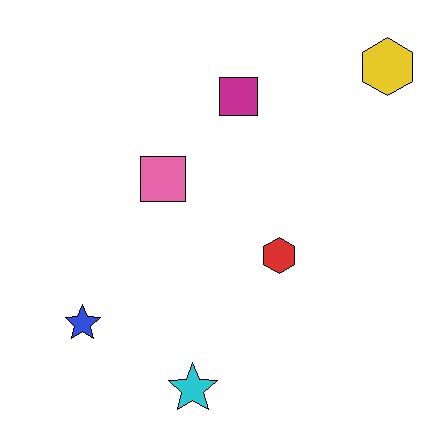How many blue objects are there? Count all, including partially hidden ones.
There is 1 blue object.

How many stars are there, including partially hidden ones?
There are 2 stars.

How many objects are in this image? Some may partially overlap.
There are 6 objects.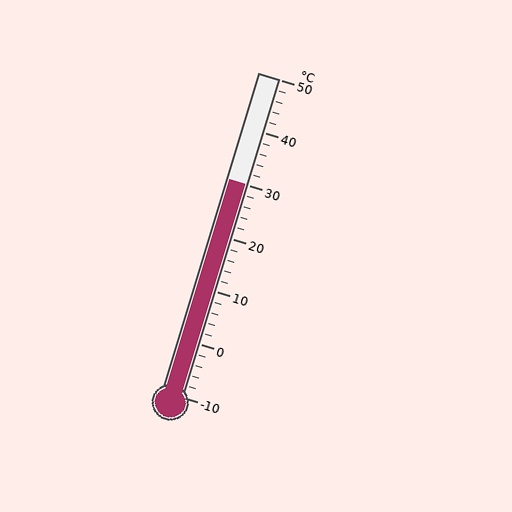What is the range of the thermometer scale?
The thermometer scale ranges from -10°C to 50°C.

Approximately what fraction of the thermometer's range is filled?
The thermometer is filled to approximately 65% of its range.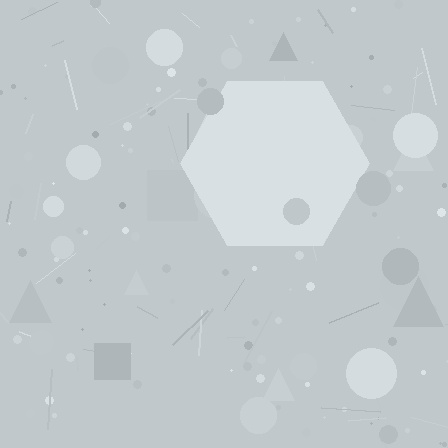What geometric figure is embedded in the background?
A hexagon is embedded in the background.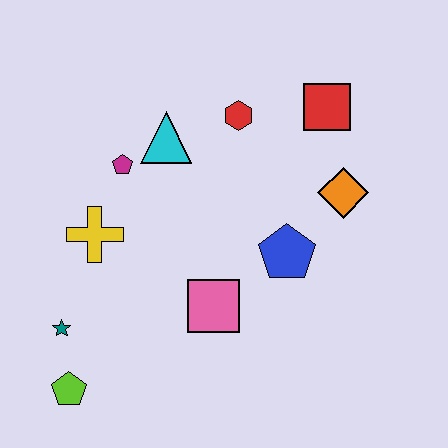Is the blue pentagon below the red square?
Yes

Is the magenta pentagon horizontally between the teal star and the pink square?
Yes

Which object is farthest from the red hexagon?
The lime pentagon is farthest from the red hexagon.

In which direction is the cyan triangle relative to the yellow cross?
The cyan triangle is above the yellow cross.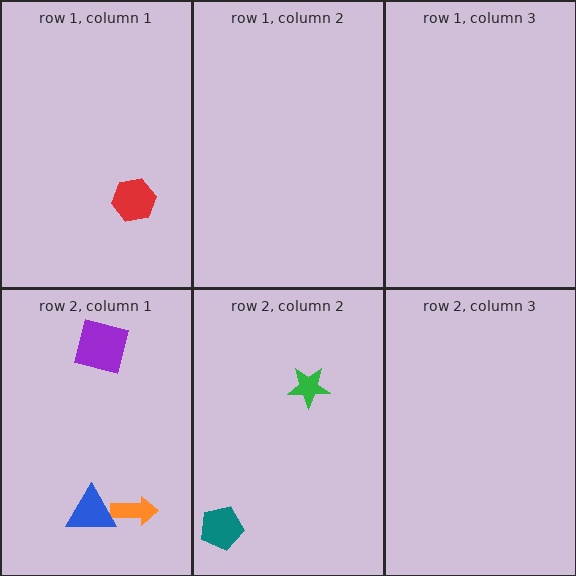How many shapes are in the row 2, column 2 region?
2.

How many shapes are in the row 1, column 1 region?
1.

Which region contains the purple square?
The row 2, column 1 region.